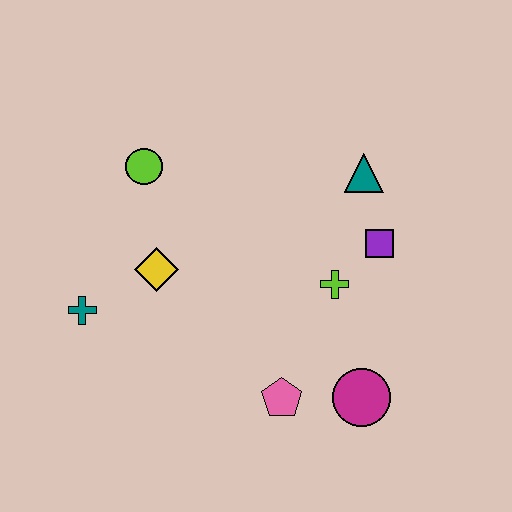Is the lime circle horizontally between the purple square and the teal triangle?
No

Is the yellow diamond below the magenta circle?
No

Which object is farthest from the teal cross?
The teal triangle is farthest from the teal cross.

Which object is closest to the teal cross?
The yellow diamond is closest to the teal cross.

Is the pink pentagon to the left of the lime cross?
Yes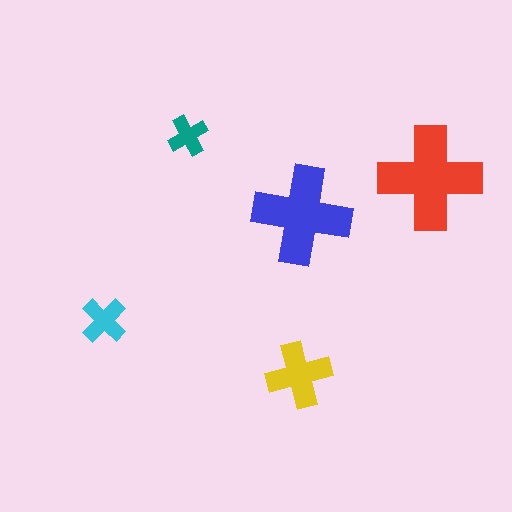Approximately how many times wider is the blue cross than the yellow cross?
About 1.5 times wider.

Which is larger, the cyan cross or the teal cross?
The cyan one.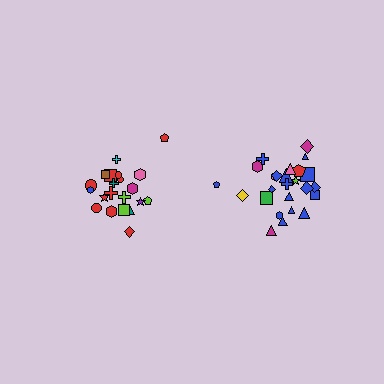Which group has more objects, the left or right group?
The right group.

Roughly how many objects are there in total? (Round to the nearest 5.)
Roughly 45 objects in total.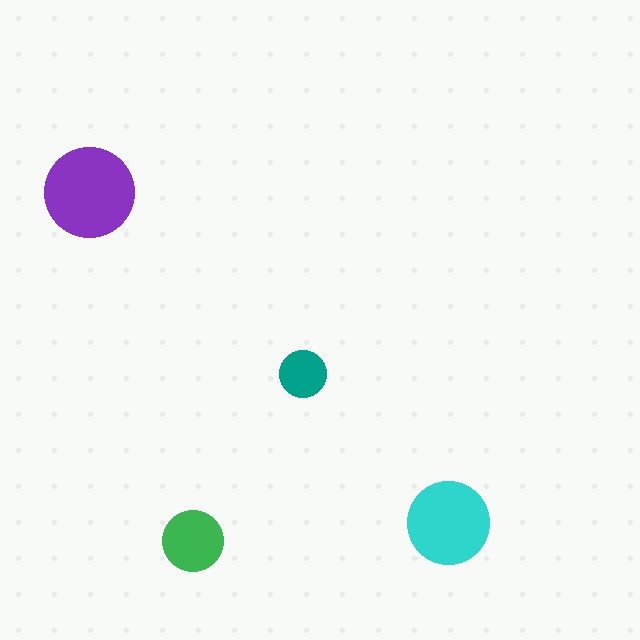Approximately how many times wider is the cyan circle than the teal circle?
About 2 times wider.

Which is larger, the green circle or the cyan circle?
The cyan one.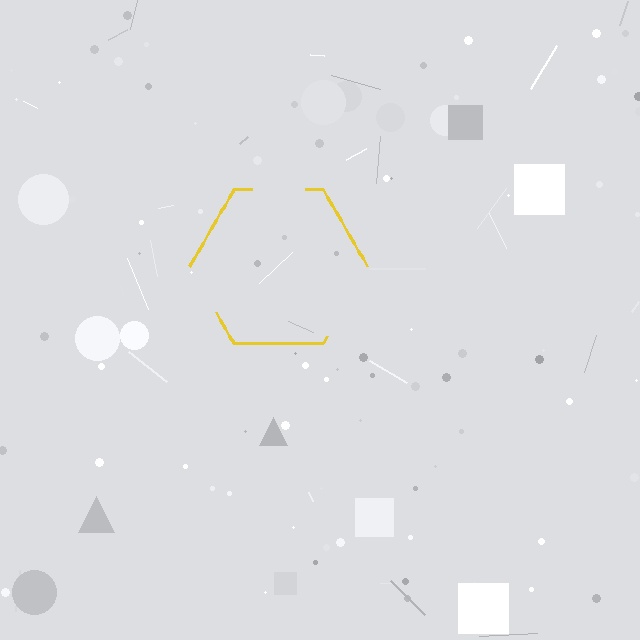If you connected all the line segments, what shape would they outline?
They would outline a hexagon.